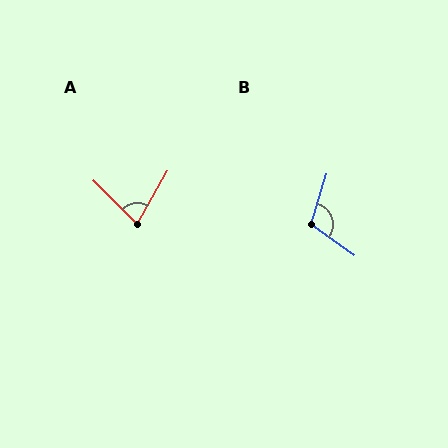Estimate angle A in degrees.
Approximately 75 degrees.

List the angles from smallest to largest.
A (75°), B (109°).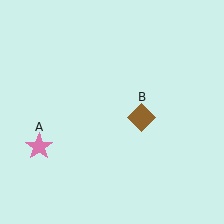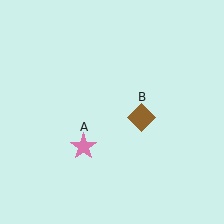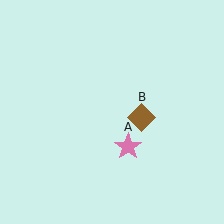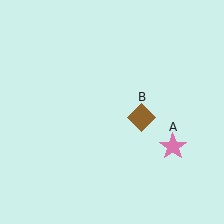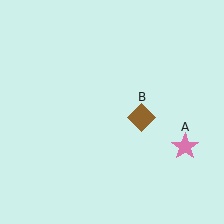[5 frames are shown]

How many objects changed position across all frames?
1 object changed position: pink star (object A).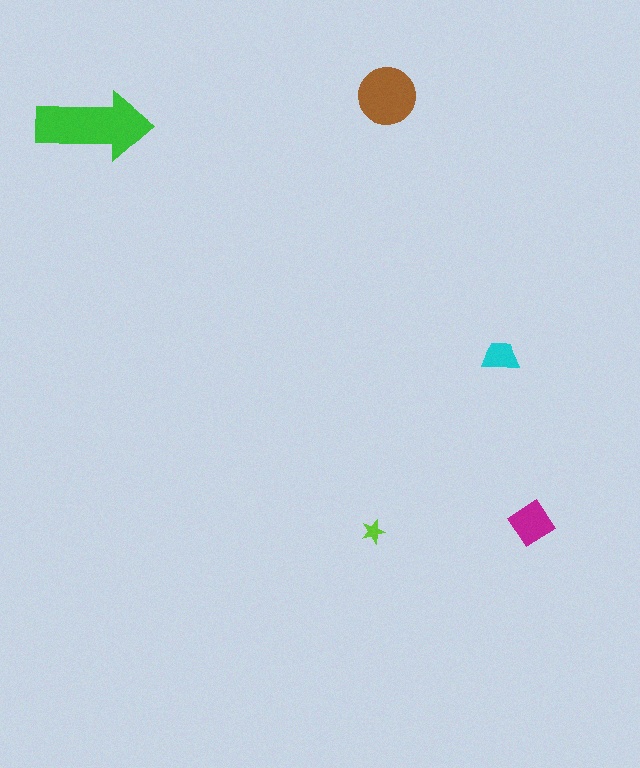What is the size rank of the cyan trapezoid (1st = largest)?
4th.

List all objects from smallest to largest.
The lime star, the cyan trapezoid, the magenta diamond, the brown circle, the green arrow.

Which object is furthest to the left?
The green arrow is leftmost.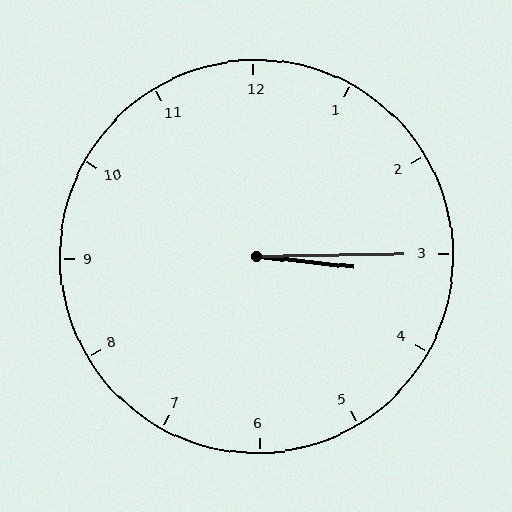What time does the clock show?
3:15.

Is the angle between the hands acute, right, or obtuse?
It is acute.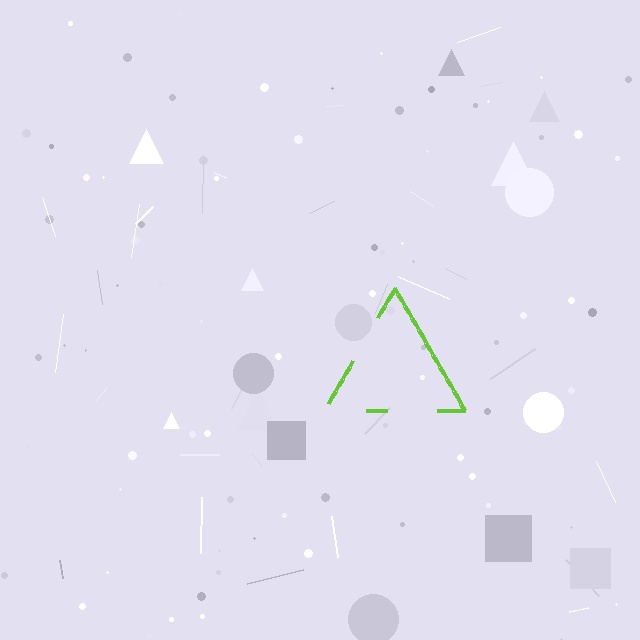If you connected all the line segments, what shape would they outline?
They would outline a triangle.